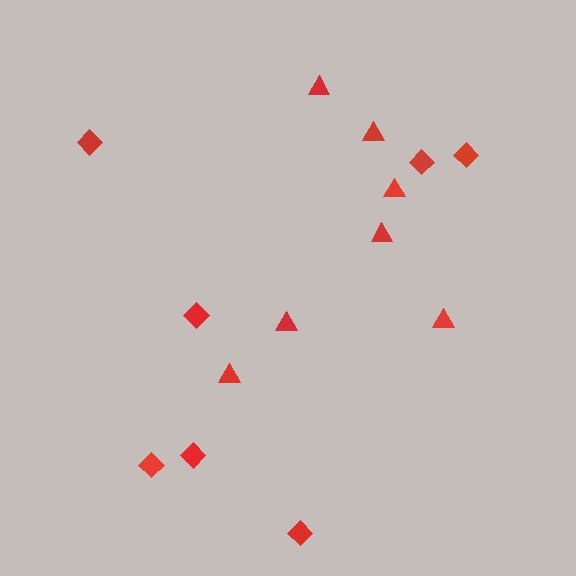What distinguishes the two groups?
There are 2 groups: one group of triangles (7) and one group of diamonds (7).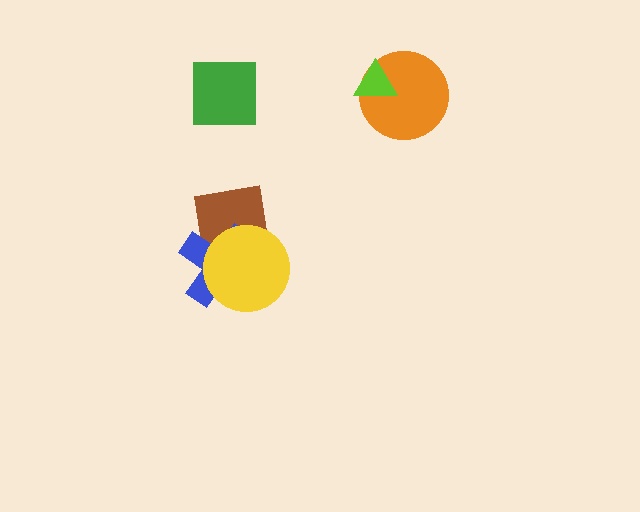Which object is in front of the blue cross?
The yellow circle is in front of the blue cross.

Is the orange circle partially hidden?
Yes, it is partially covered by another shape.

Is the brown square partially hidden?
Yes, it is partially covered by another shape.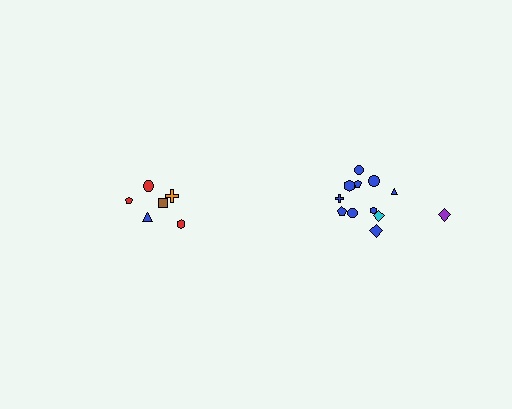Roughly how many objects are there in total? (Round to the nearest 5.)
Roughly 20 objects in total.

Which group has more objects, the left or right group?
The right group.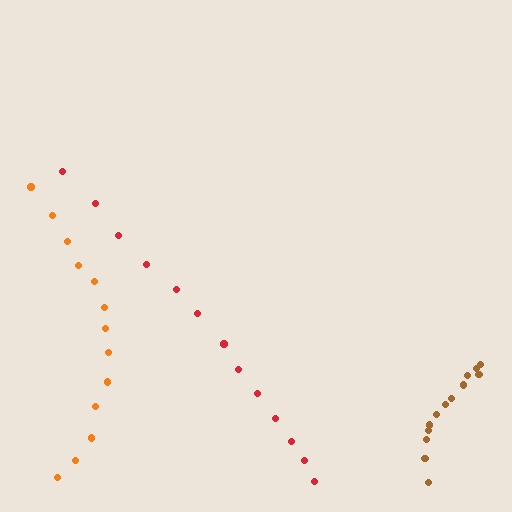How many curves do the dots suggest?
There are 3 distinct paths.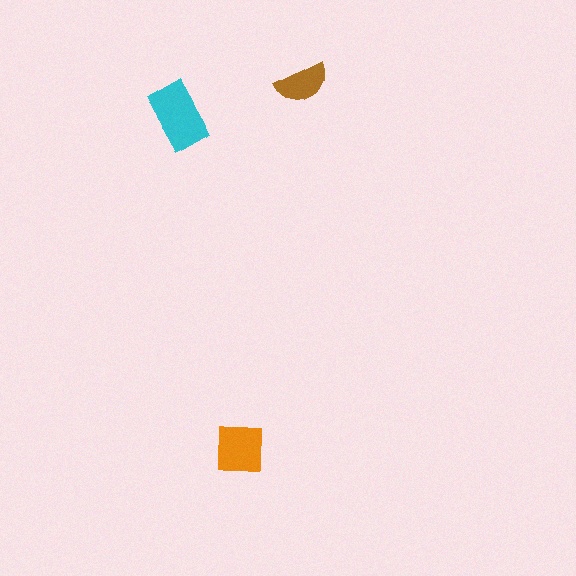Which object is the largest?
The cyan rectangle.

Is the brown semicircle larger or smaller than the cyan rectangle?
Smaller.